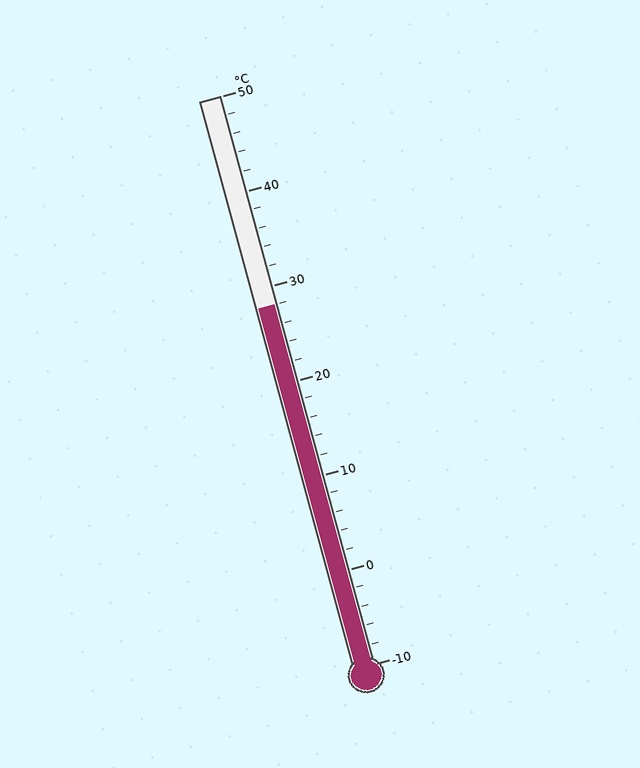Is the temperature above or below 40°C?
The temperature is below 40°C.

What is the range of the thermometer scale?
The thermometer scale ranges from -10°C to 50°C.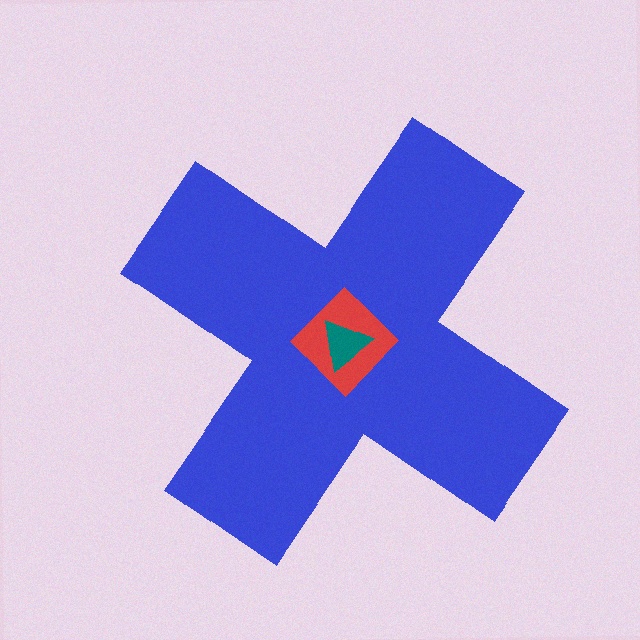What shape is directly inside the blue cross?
The red diamond.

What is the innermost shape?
The teal triangle.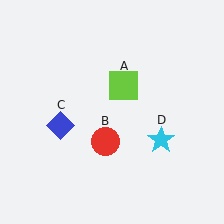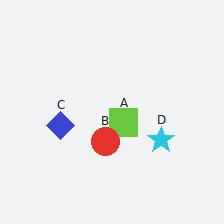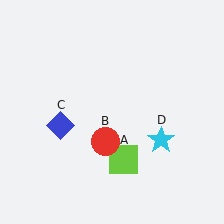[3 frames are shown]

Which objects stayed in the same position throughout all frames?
Red circle (object B) and blue diamond (object C) and cyan star (object D) remained stationary.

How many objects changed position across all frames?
1 object changed position: lime square (object A).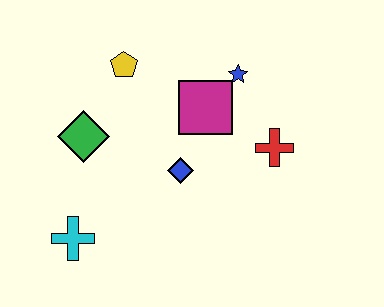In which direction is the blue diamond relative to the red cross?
The blue diamond is to the left of the red cross.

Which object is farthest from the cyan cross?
The blue star is farthest from the cyan cross.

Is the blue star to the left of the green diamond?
No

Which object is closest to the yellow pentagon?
The green diamond is closest to the yellow pentagon.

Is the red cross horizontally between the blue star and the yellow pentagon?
No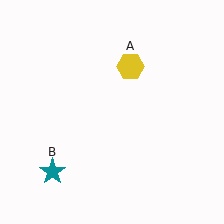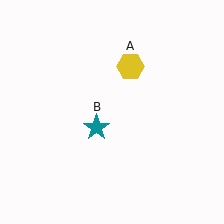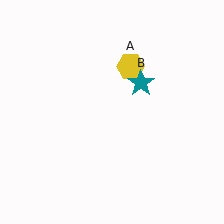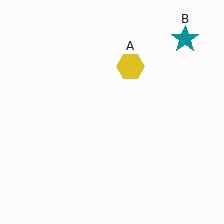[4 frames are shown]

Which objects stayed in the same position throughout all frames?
Yellow hexagon (object A) remained stationary.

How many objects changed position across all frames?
1 object changed position: teal star (object B).